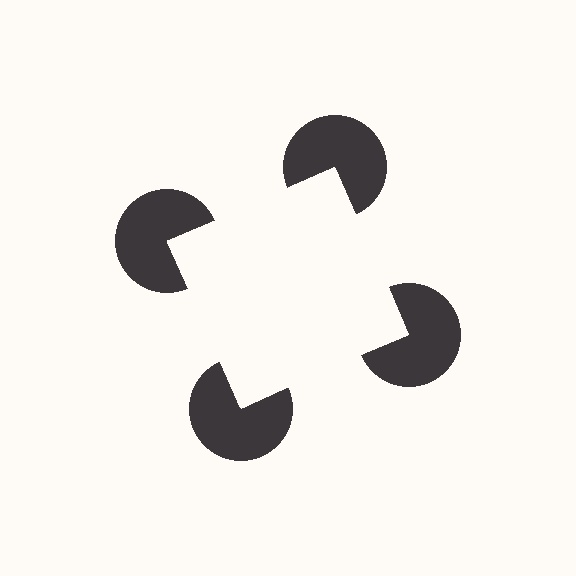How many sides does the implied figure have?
4 sides.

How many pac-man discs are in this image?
There are 4 — one at each vertex of the illusory square.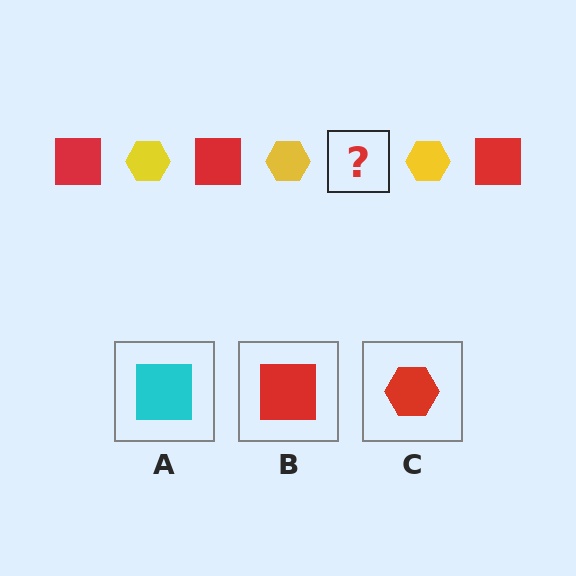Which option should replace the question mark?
Option B.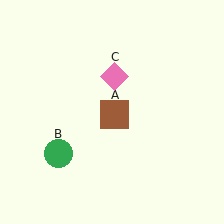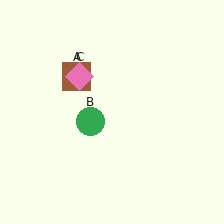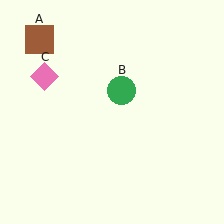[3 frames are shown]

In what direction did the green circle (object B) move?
The green circle (object B) moved up and to the right.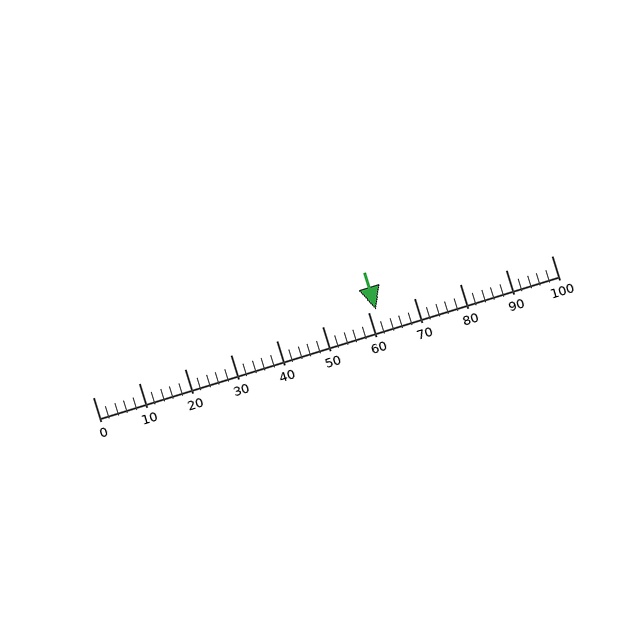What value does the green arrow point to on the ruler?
The green arrow points to approximately 62.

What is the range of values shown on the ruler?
The ruler shows values from 0 to 100.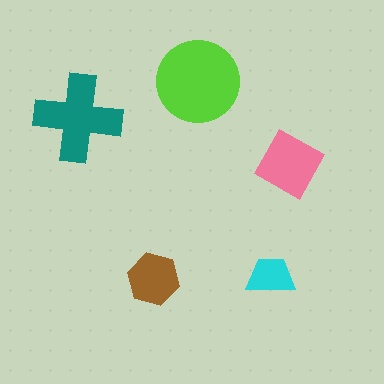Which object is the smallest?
The cyan trapezoid.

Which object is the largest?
The lime circle.